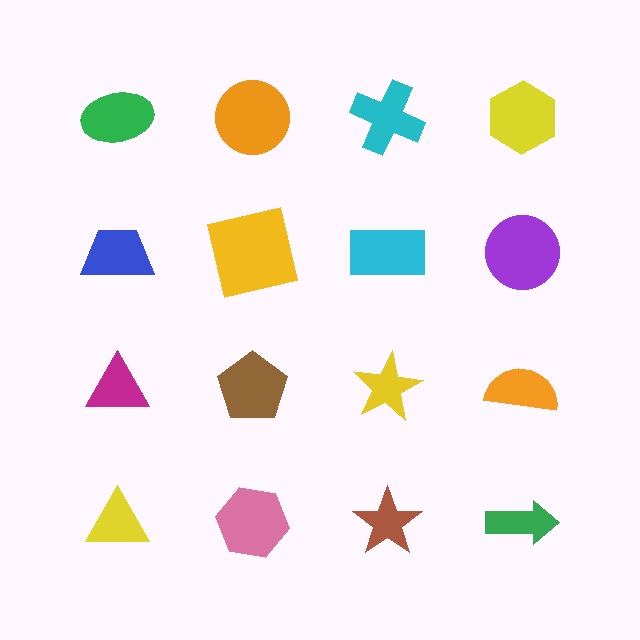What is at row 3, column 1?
A magenta triangle.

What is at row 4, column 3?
A brown star.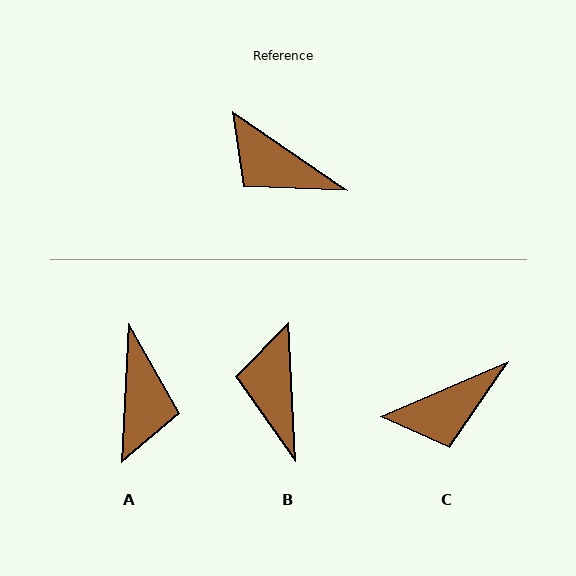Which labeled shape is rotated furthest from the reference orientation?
A, about 122 degrees away.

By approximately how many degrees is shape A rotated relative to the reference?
Approximately 122 degrees counter-clockwise.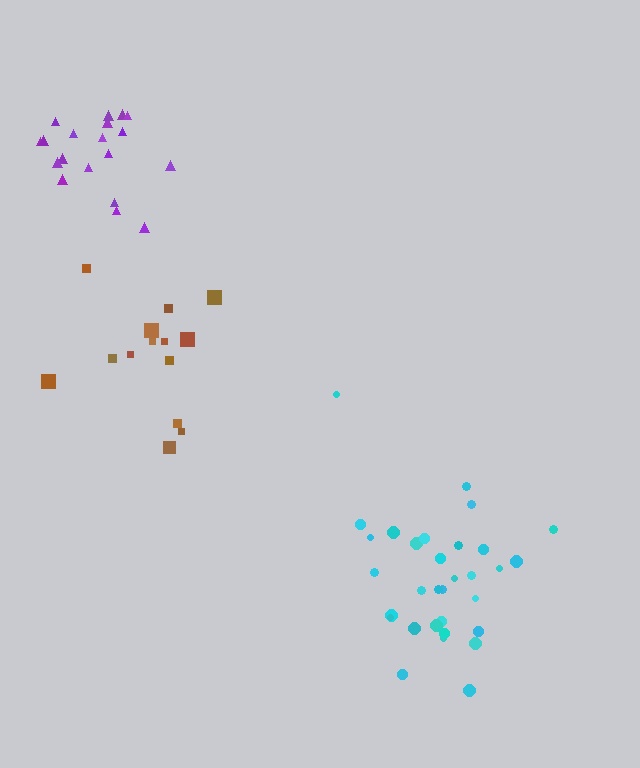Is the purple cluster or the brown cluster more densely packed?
Purple.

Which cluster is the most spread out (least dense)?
Brown.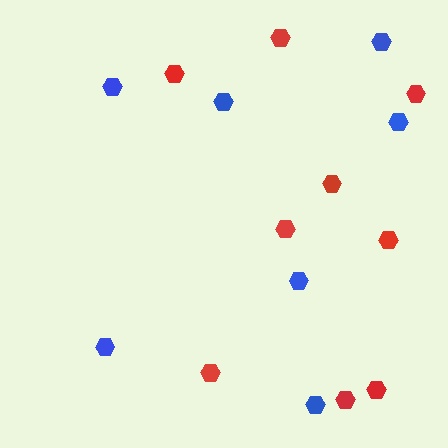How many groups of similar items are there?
There are 2 groups: one group of red hexagons (9) and one group of blue hexagons (7).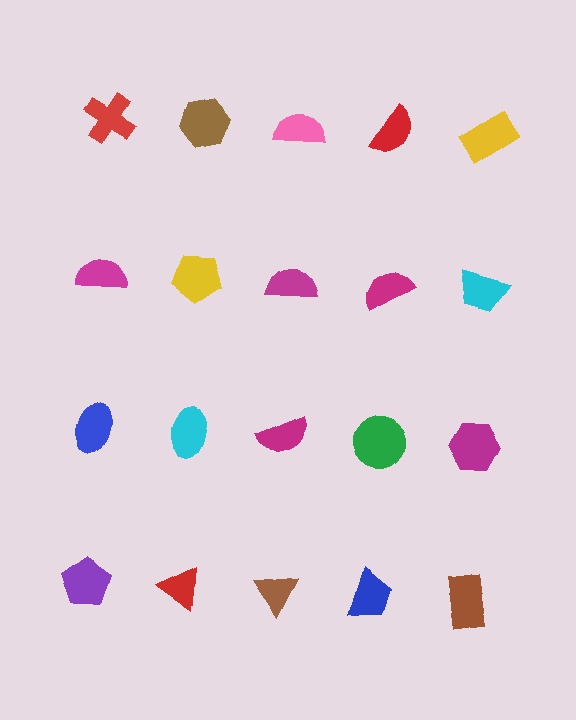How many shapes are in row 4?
5 shapes.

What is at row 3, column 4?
A green circle.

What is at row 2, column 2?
A yellow pentagon.